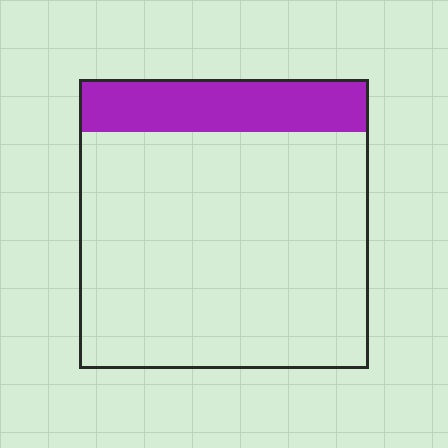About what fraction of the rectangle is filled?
About one sixth (1/6).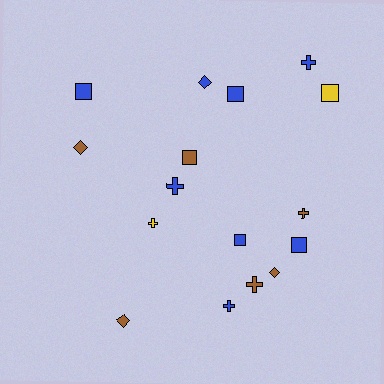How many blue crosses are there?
There are 3 blue crosses.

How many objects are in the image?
There are 16 objects.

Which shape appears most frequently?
Square, with 6 objects.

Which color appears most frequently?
Blue, with 8 objects.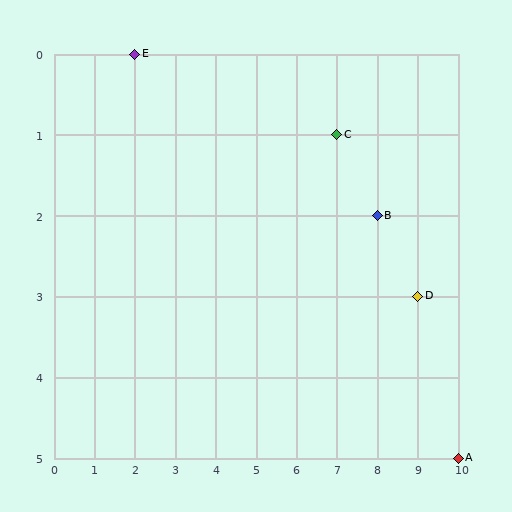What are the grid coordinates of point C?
Point C is at grid coordinates (7, 1).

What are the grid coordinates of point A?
Point A is at grid coordinates (10, 5).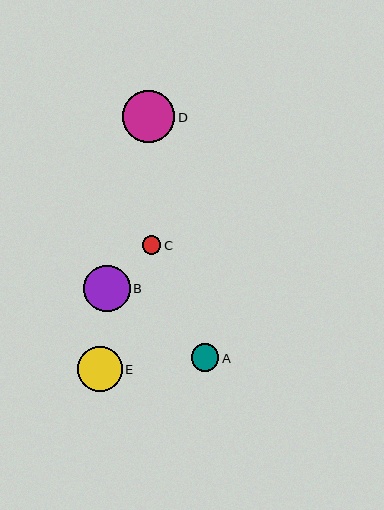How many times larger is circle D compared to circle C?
Circle D is approximately 2.8 times the size of circle C.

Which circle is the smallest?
Circle C is the smallest with a size of approximately 19 pixels.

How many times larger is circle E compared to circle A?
Circle E is approximately 1.6 times the size of circle A.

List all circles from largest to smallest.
From largest to smallest: D, B, E, A, C.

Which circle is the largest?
Circle D is the largest with a size of approximately 52 pixels.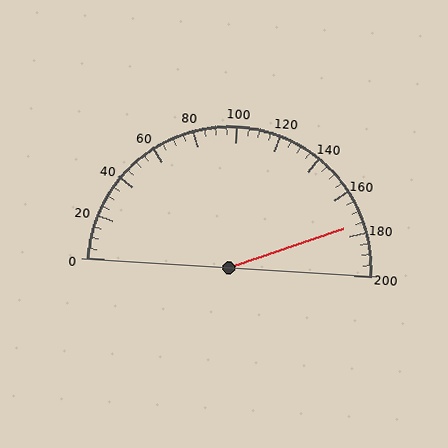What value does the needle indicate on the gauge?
The needle indicates approximately 175.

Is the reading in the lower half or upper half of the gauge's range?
The reading is in the upper half of the range (0 to 200).